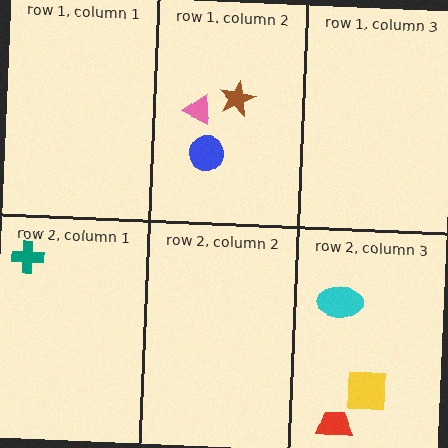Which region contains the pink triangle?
The row 1, column 2 region.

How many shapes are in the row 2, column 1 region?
1.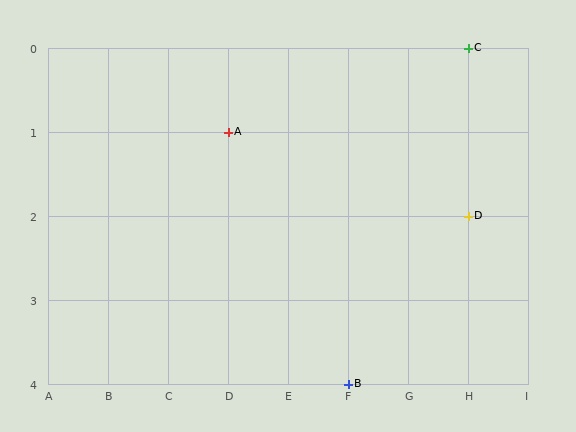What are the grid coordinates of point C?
Point C is at grid coordinates (H, 0).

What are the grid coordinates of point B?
Point B is at grid coordinates (F, 4).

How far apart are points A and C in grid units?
Points A and C are 4 columns and 1 row apart (about 4.1 grid units diagonally).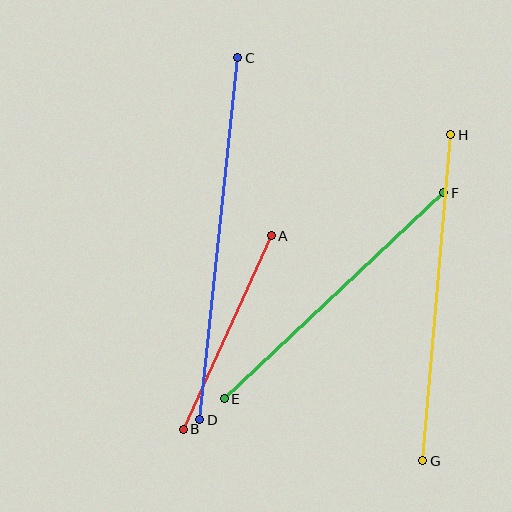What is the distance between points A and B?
The distance is approximately 213 pixels.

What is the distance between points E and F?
The distance is approximately 301 pixels.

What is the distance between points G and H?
The distance is approximately 327 pixels.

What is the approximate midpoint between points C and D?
The midpoint is at approximately (219, 239) pixels.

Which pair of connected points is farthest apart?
Points C and D are farthest apart.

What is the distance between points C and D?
The distance is approximately 364 pixels.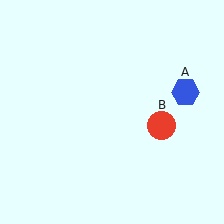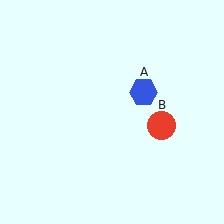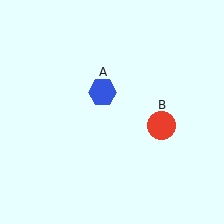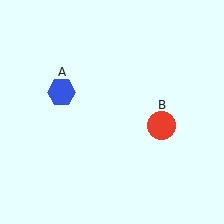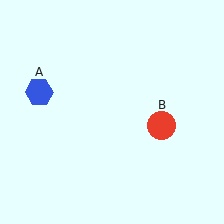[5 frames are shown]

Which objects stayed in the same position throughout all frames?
Red circle (object B) remained stationary.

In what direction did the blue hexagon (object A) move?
The blue hexagon (object A) moved left.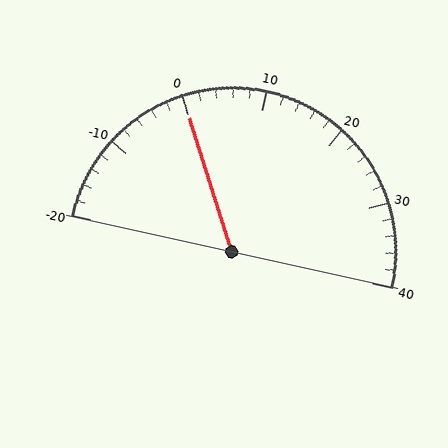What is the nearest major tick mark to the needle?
The nearest major tick mark is 0.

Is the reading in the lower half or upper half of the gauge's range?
The reading is in the lower half of the range (-20 to 40).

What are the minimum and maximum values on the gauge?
The gauge ranges from -20 to 40.